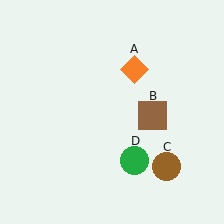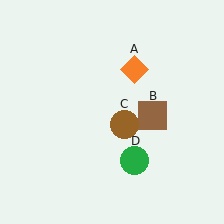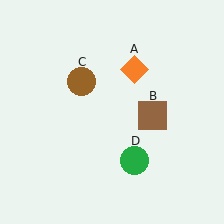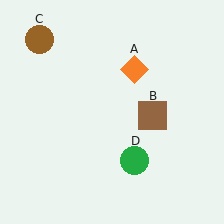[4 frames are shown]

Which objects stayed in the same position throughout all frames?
Orange diamond (object A) and brown square (object B) and green circle (object D) remained stationary.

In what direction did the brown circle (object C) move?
The brown circle (object C) moved up and to the left.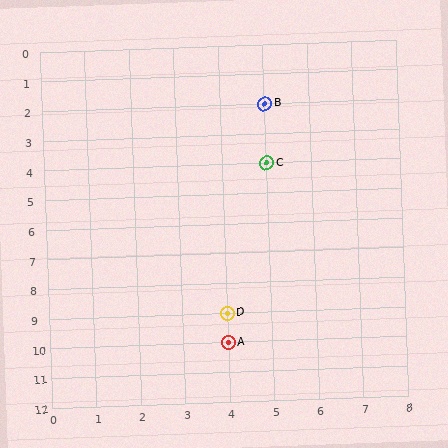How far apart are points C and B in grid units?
Points C and B are 2 rows apart.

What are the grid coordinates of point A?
Point A is at grid coordinates (4, 10).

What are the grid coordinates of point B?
Point B is at grid coordinates (5, 2).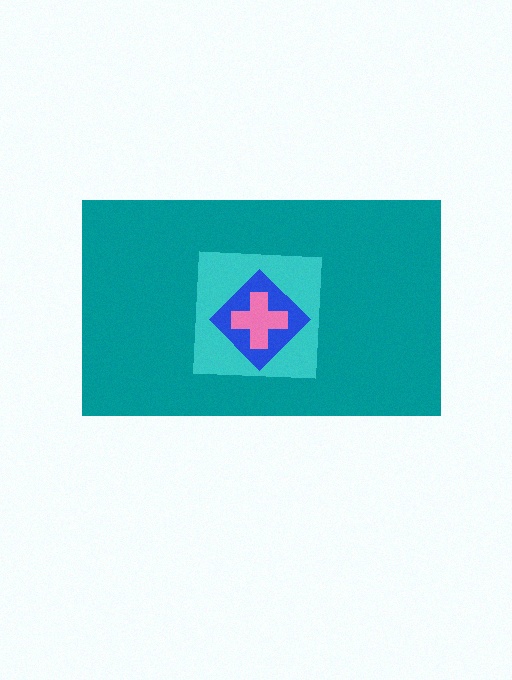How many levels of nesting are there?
4.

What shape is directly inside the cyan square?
The blue diamond.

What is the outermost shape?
The teal rectangle.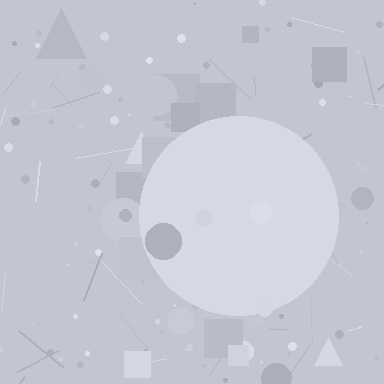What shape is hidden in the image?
A circle is hidden in the image.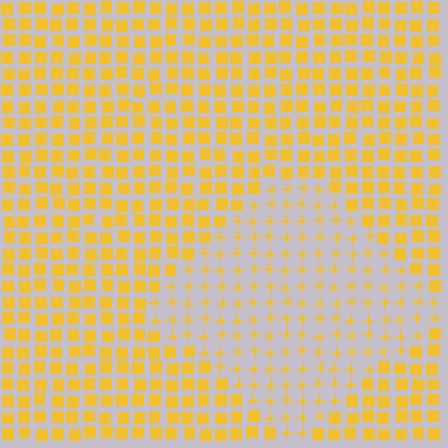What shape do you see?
I see a diamond.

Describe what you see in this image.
The image is filled with small yellow elements arranged in a uniform grid. A diamond-shaped region contains plus signs, while the surrounding area contains squares. The boundary is defined purely by the change in element shape.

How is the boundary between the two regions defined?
The boundary is defined by a change in element shape: plus signs inside vs. squares outside. All elements share the same color and spacing.